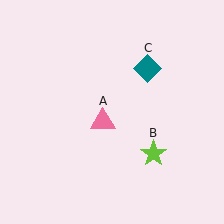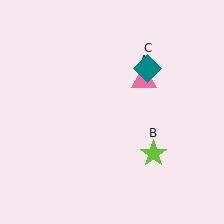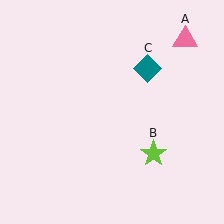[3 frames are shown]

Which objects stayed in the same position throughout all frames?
Lime star (object B) and teal diamond (object C) remained stationary.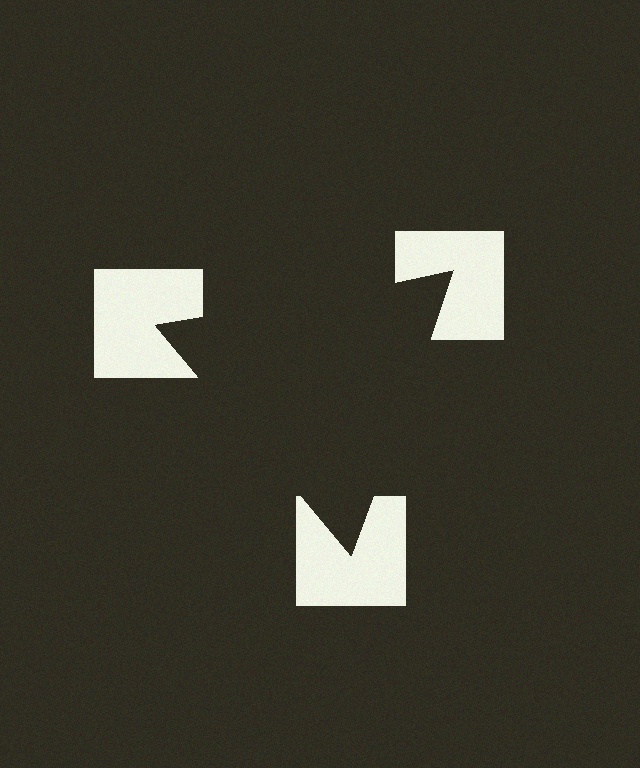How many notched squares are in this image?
There are 3 — one at each vertex of the illusory triangle.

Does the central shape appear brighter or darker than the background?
It typically appears slightly darker than the background, even though no actual brightness change is drawn.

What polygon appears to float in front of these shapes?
An illusory triangle — its edges are inferred from the aligned wedge cuts in the notched squares, not physically drawn.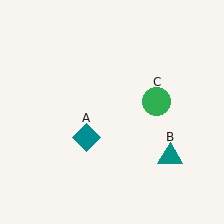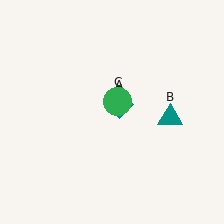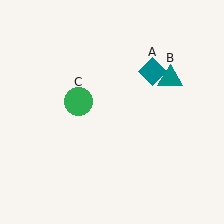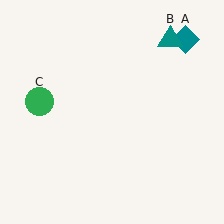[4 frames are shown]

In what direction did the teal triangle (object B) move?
The teal triangle (object B) moved up.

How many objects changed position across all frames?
3 objects changed position: teal diamond (object A), teal triangle (object B), green circle (object C).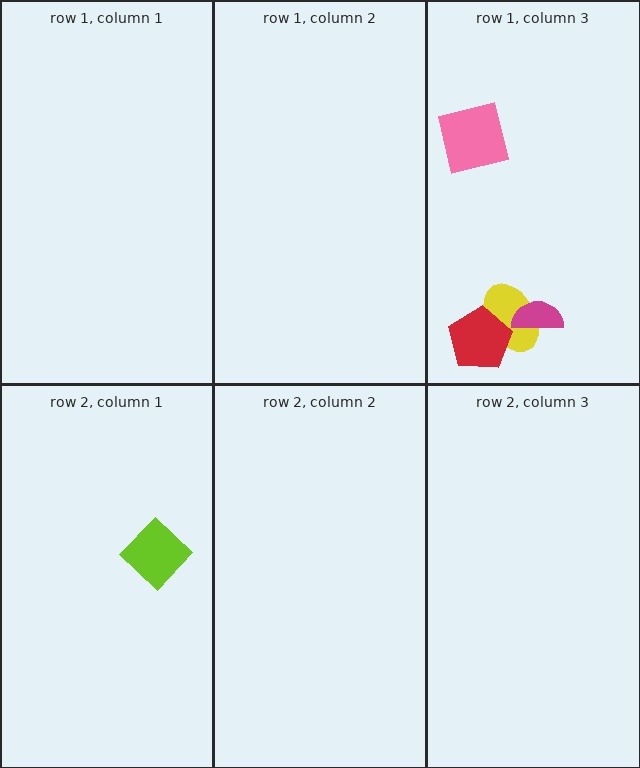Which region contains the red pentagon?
The row 1, column 3 region.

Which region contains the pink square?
The row 1, column 3 region.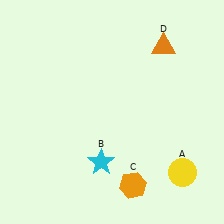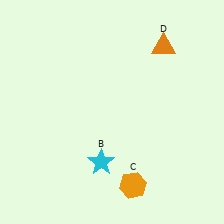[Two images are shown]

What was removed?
The yellow circle (A) was removed in Image 2.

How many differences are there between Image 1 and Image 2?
There is 1 difference between the two images.